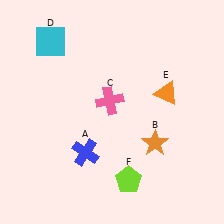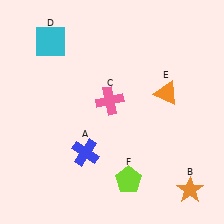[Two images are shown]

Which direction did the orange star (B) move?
The orange star (B) moved down.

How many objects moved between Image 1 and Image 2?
1 object moved between the two images.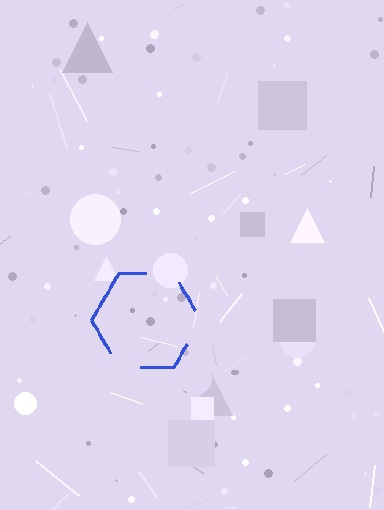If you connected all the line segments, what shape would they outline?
They would outline a hexagon.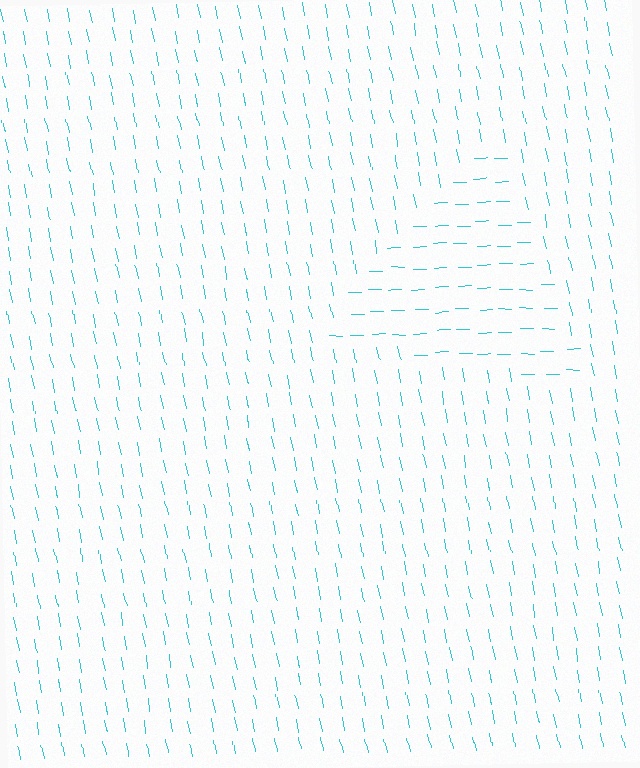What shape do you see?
I see a triangle.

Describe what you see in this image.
The image is filled with small cyan line segments. A triangle region in the image has lines oriented differently from the surrounding lines, creating a visible texture boundary.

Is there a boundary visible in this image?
Yes, there is a texture boundary formed by a change in line orientation.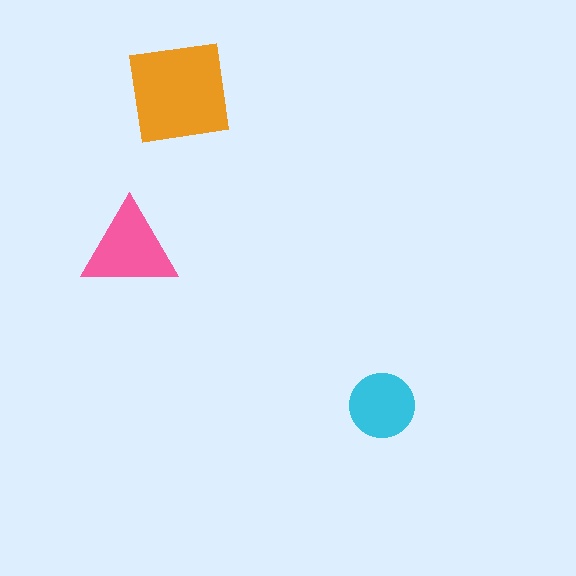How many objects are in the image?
There are 3 objects in the image.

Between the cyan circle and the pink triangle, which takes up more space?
The pink triangle.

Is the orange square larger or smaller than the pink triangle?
Larger.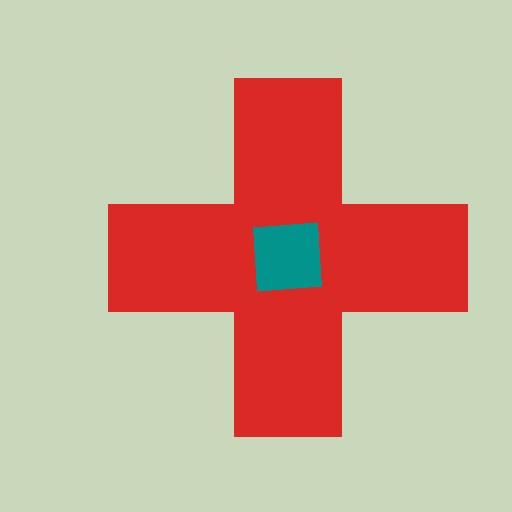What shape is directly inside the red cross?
The teal square.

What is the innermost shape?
The teal square.